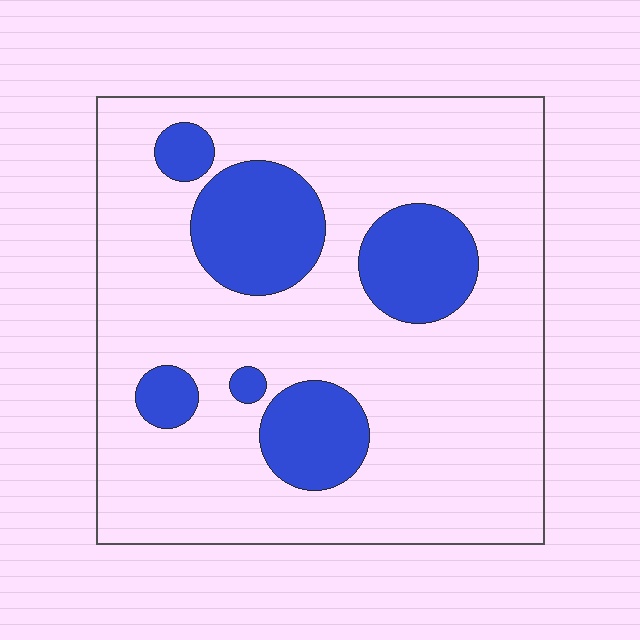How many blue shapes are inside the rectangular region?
6.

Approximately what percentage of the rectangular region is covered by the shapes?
Approximately 20%.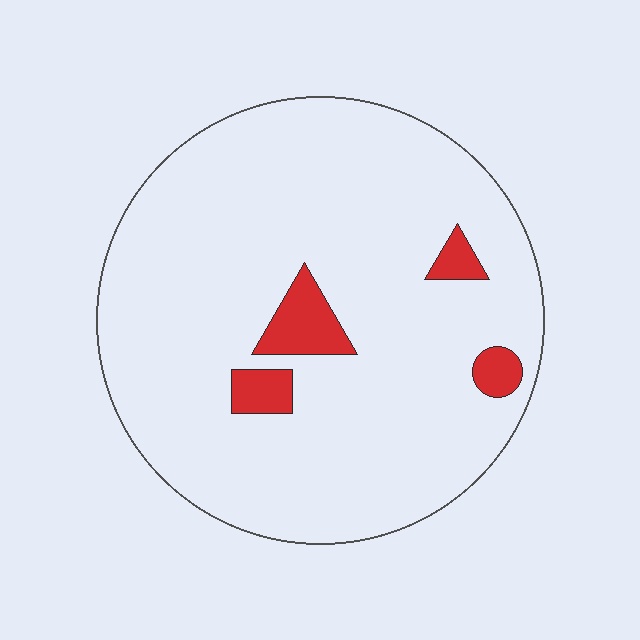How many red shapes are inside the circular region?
4.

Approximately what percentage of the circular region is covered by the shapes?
Approximately 5%.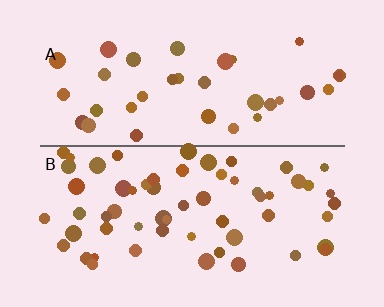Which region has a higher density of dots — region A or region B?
B (the bottom).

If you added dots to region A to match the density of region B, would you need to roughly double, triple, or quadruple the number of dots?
Approximately double.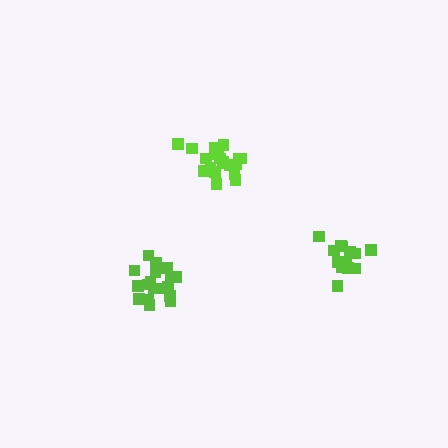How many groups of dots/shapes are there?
There are 3 groups.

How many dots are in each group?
Group 1: 18 dots, Group 2: 13 dots, Group 3: 19 dots (50 total).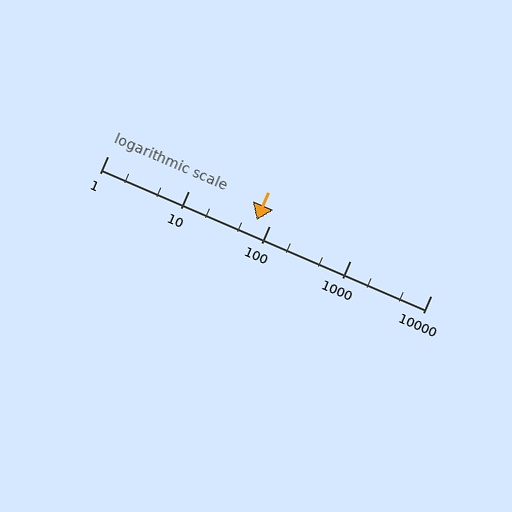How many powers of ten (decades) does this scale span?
The scale spans 4 decades, from 1 to 10000.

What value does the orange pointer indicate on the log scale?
The pointer indicates approximately 70.